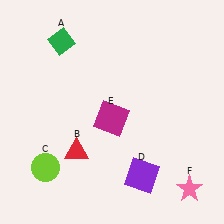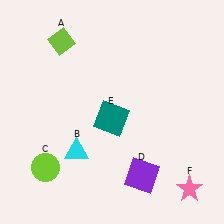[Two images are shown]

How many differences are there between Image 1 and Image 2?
There are 3 differences between the two images.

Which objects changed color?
A changed from green to lime. B changed from red to cyan. E changed from magenta to teal.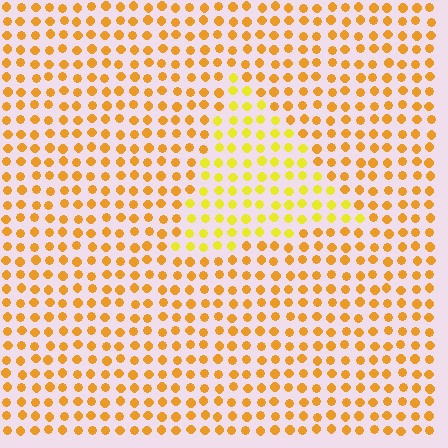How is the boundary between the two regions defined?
The boundary is defined purely by a slight shift in hue (about 26 degrees). Spacing, size, and orientation are identical on both sides.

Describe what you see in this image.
The image is filled with small orange elements in a uniform arrangement. A triangle-shaped region is visible where the elements are tinted to a slightly different hue, forming a subtle color boundary.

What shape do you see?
I see a triangle.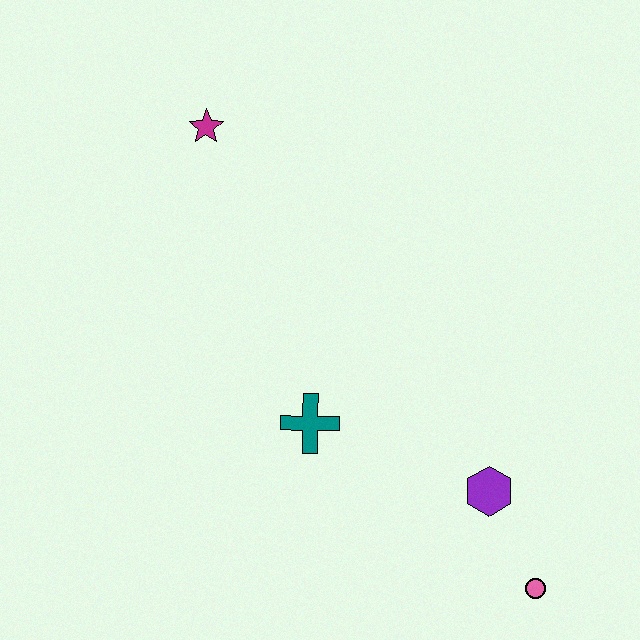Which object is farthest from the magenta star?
The pink circle is farthest from the magenta star.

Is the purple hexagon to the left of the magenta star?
No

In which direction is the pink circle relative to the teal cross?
The pink circle is to the right of the teal cross.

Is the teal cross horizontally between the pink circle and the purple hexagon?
No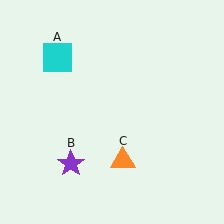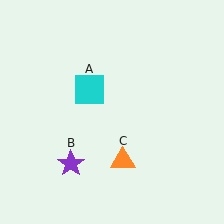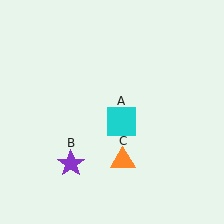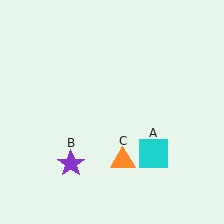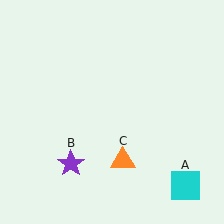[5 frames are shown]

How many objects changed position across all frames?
1 object changed position: cyan square (object A).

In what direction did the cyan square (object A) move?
The cyan square (object A) moved down and to the right.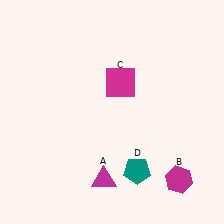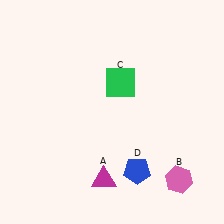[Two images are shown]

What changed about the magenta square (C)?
In Image 1, C is magenta. In Image 2, it changed to green.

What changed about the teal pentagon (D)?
In Image 1, D is teal. In Image 2, it changed to blue.